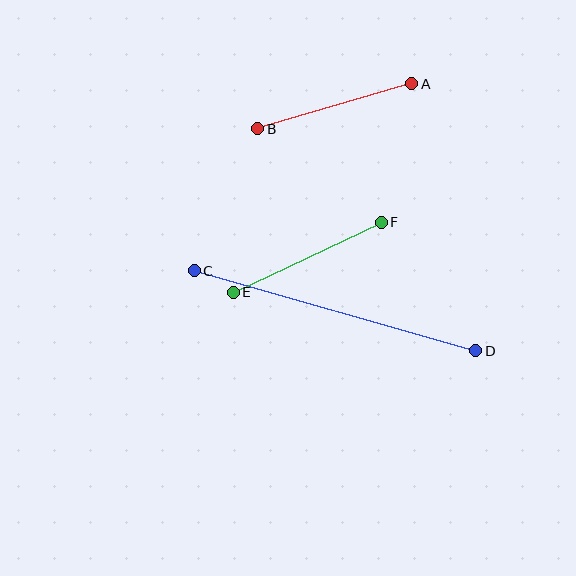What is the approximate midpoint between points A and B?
The midpoint is at approximately (335, 106) pixels.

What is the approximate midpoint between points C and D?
The midpoint is at approximately (335, 311) pixels.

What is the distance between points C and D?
The distance is approximately 293 pixels.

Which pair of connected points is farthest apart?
Points C and D are farthest apart.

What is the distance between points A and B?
The distance is approximately 160 pixels.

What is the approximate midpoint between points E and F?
The midpoint is at approximately (307, 257) pixels.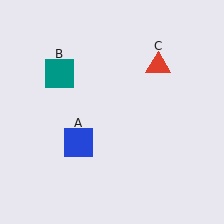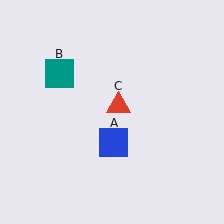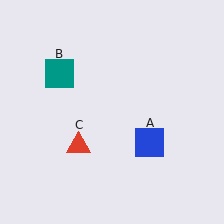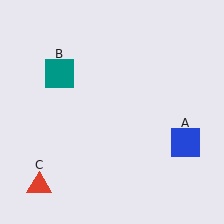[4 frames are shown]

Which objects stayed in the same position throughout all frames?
Teal square (object B) remained stationary.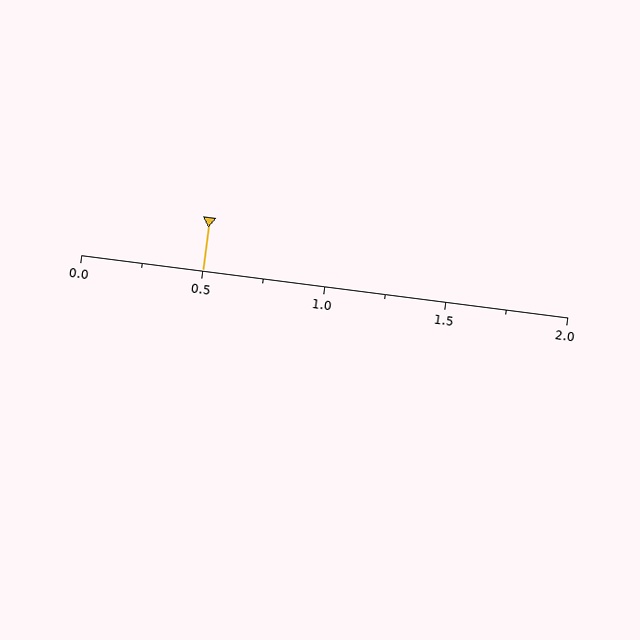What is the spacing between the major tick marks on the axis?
The major ticks are spaced 0.5 apart.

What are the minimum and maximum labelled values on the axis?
The axis runs from 0.0 to 2.0.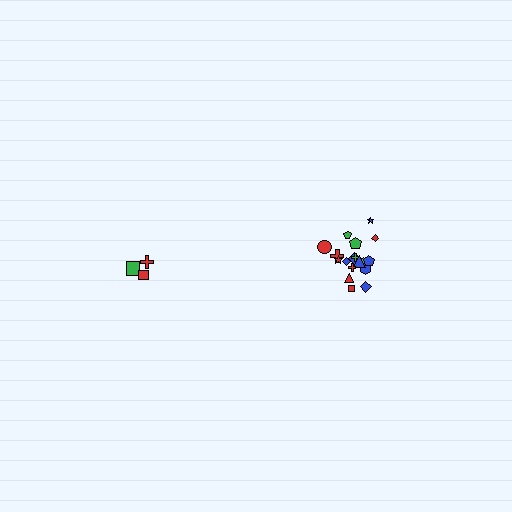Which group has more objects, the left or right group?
The right group.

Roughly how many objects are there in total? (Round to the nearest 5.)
Roughly 20 objects in total.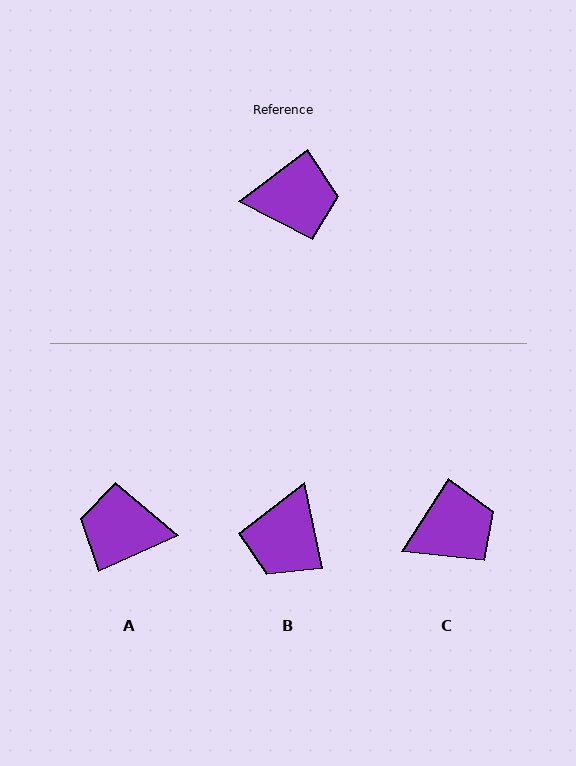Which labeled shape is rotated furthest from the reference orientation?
A, about 167 degrees away.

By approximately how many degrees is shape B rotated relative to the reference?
Approximately 116 degrees clockwise.